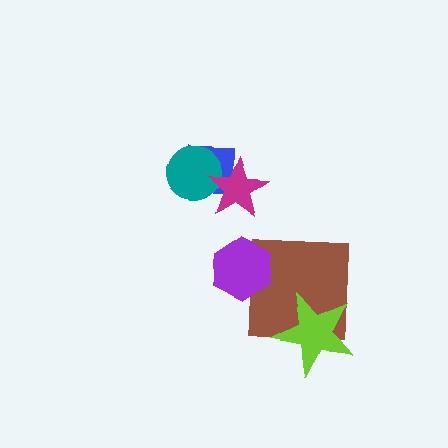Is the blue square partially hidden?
Yes, it is partially covered by another shape.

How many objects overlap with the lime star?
1 object overlaps with the lime star.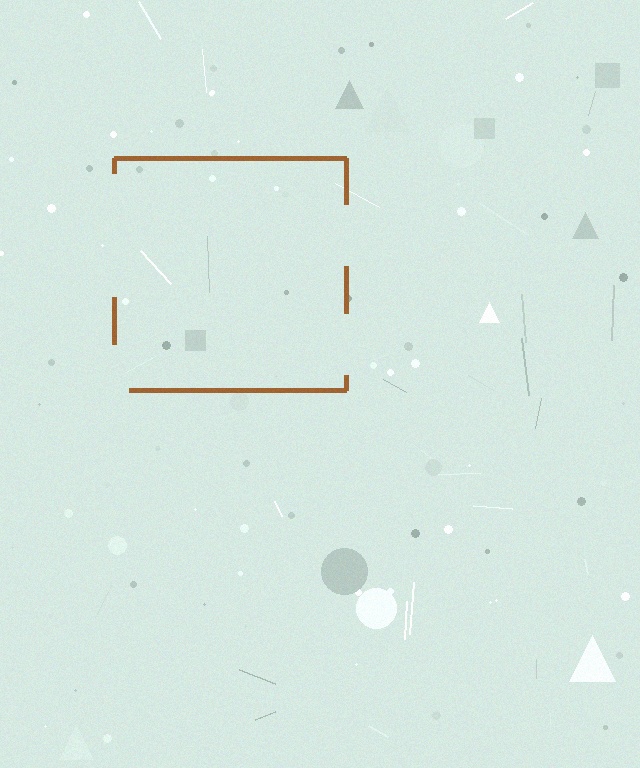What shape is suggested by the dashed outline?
The dashed outline suggests a square.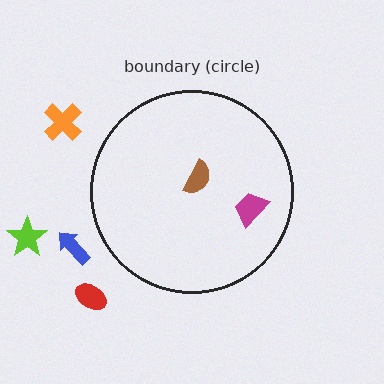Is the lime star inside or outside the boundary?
Outside.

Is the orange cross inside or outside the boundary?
Outside.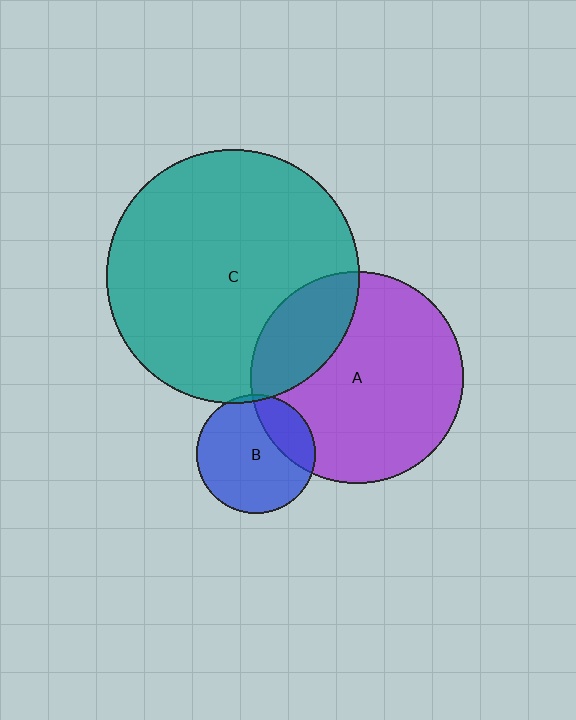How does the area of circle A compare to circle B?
Approximately 3.2 times.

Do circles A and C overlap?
Yes.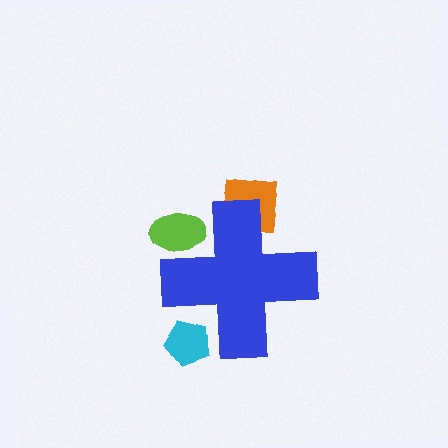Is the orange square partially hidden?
Yes, the orange square is partially hidden behind the blue cross.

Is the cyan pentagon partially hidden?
Yes, the cyan pentagon is partially hidden behind the blue cross.